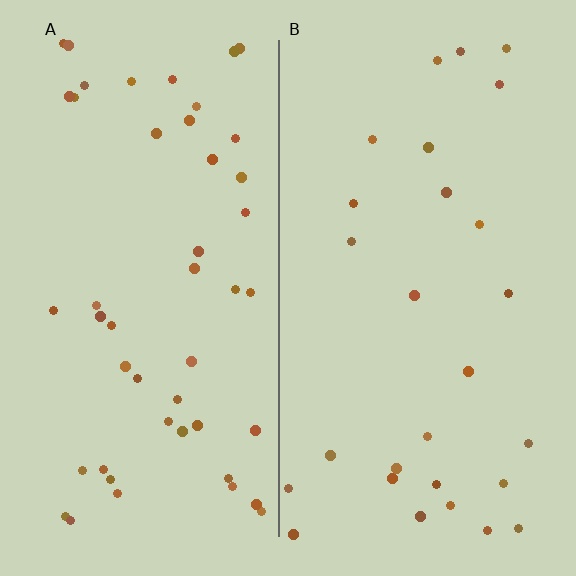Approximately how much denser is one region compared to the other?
Approximately 1.7× — region A over region B.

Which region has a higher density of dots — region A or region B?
A (the left).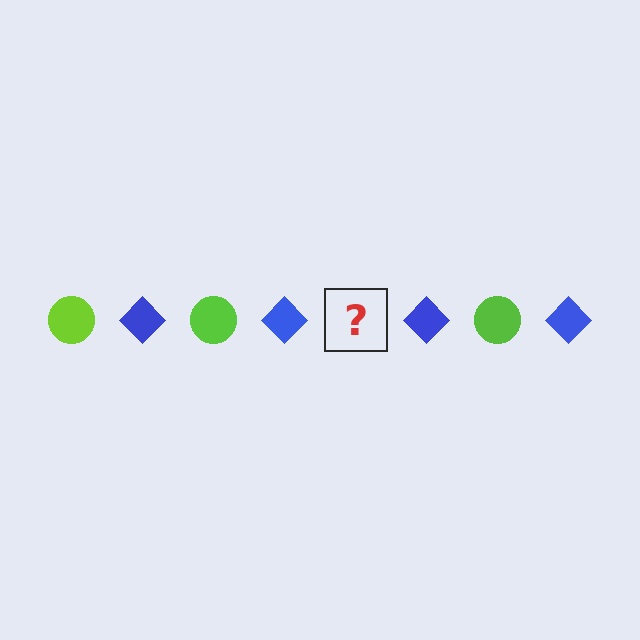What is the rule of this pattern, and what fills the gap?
The rule is that the pattern alternates between lime circle and blue diamond. The gap should be filled with a lime circle.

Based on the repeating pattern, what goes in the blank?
The blank should be a lime circle.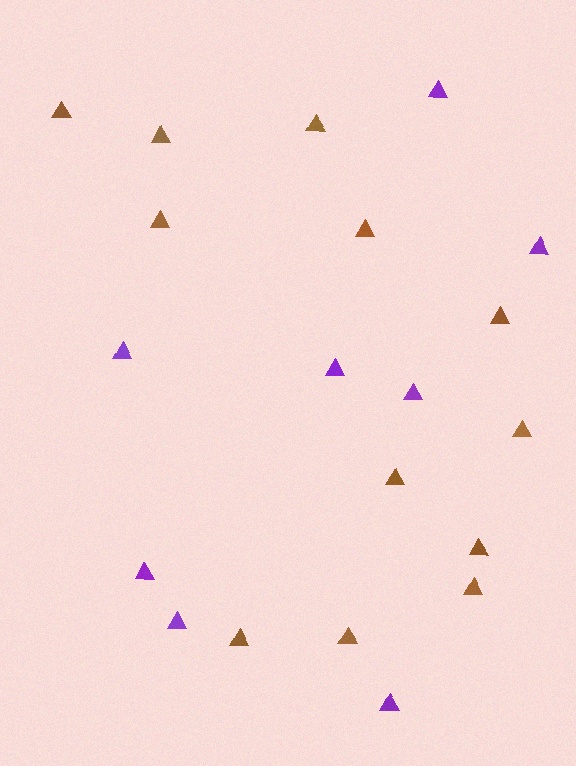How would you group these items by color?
There are 2 groups: one group of brown triangles (12) and one group of purple triangles (8).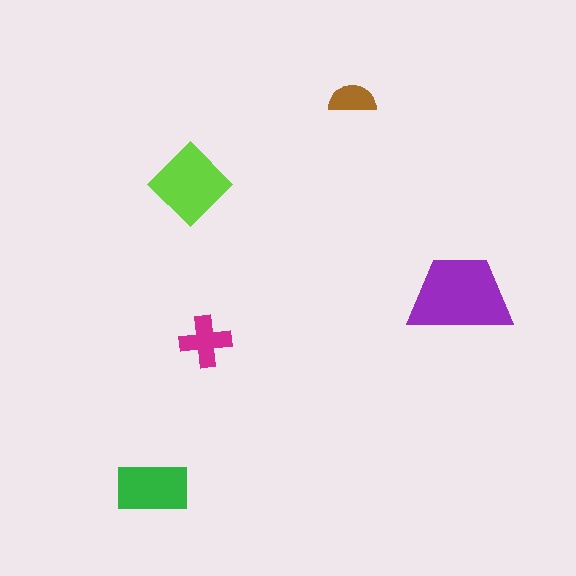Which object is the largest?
The purple trapezoid.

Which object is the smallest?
The brown semicircle.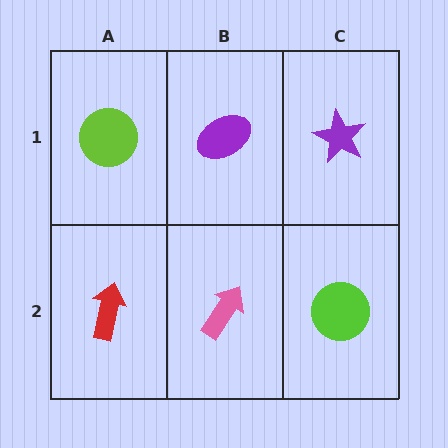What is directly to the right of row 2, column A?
A pink arrow.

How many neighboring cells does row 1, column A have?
2.